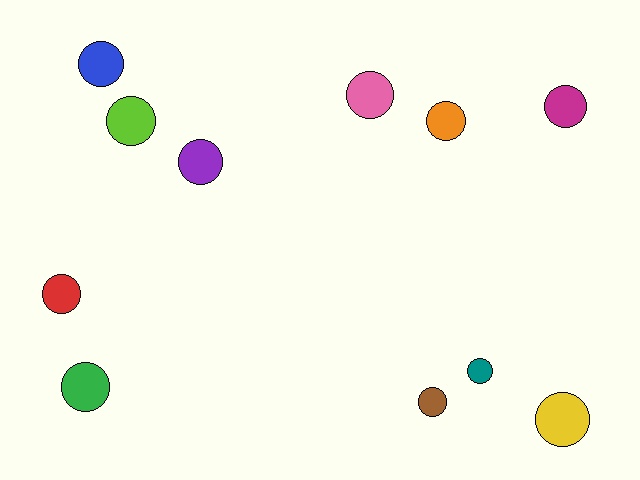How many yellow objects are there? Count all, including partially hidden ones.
There is 1 yellow object.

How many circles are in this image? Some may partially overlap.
There are 11 circles.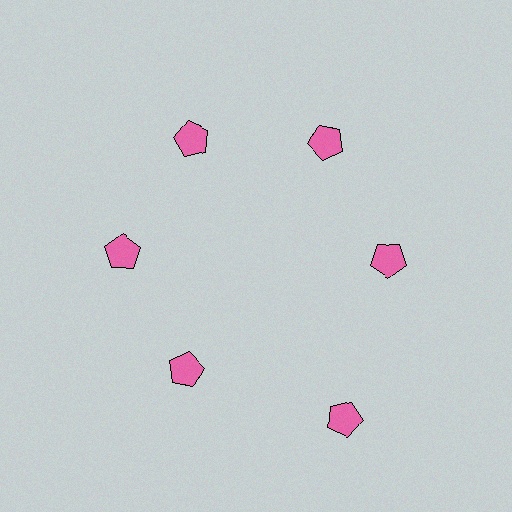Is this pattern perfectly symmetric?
No. The 6 pink pentagons are arranged in a ring, but one element near the 5 o'clock position is pushed outward from the center, breaking the 6-fold rotational symmetry.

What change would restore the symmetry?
The symmetry would be restored by moving it inward, back onto the ring so that all 6 pentagons sit at equal angles and equal distance from the center.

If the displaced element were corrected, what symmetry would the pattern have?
It would have 6-fold rotational symmetry — the pattern would map onto itself every 60 degrees.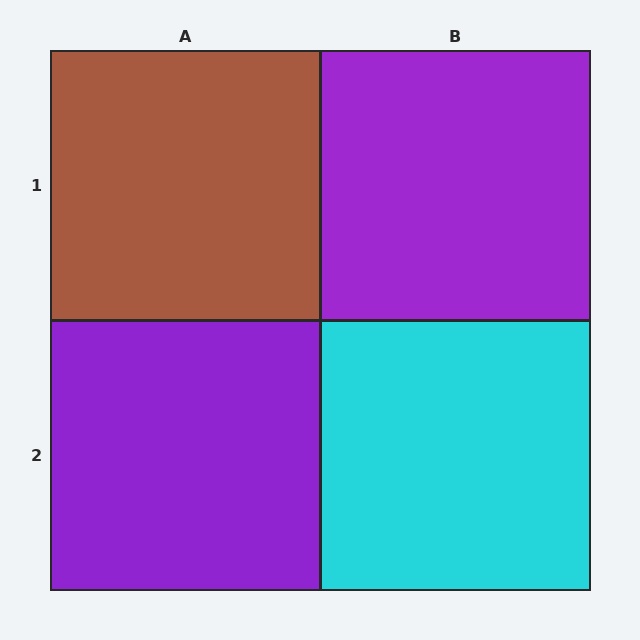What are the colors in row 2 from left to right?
Purple, cyan.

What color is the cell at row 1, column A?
Brown.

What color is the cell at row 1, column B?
Purple.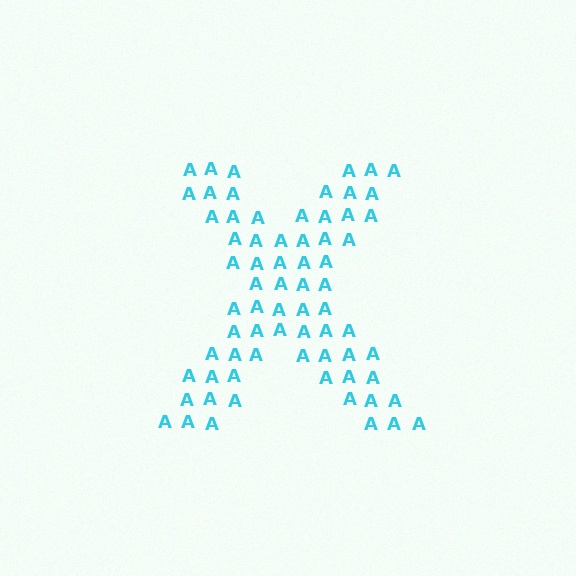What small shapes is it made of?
It is made of small letter A's.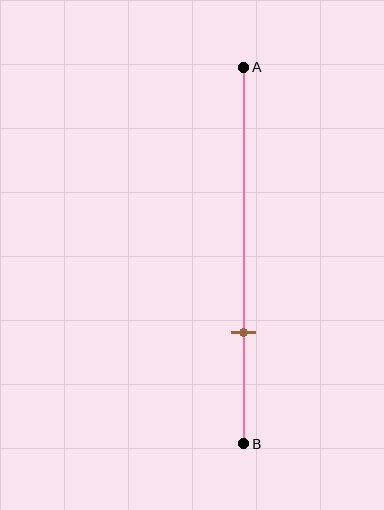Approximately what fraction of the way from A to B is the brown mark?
The brown mark is approximately 70% of the way from A to B.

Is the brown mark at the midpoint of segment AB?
No, the mark is at about 70% from A, not at the 50% midpoint.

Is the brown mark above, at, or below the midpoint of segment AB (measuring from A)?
The brown mark is below the midpoint of segment AB.